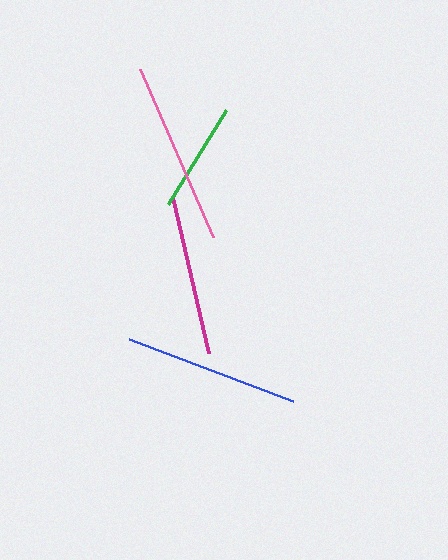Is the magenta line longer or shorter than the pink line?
The pink line is longer than the magenta line.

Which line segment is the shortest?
The green line is the shortest at approximately 111 pixels.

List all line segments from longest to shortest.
From longest to shortest: pink, blue, magenta, green.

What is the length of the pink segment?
The pink segment is approximately 183 pixels long.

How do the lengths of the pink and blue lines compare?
The pink and blue lines are approximately the same length.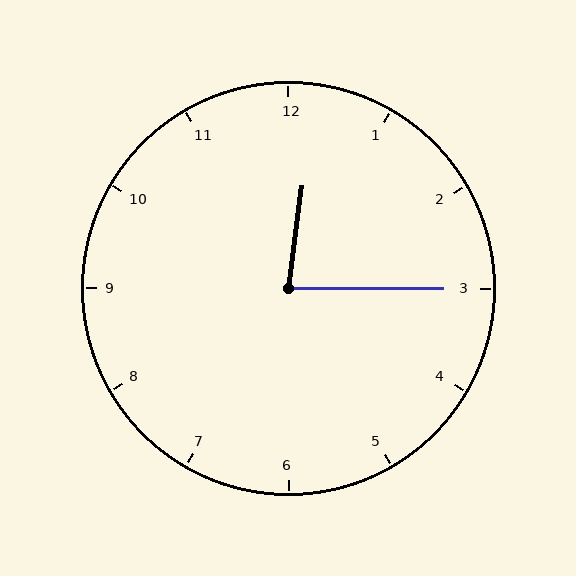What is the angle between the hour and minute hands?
Approximately 82 degrees.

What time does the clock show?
12:15.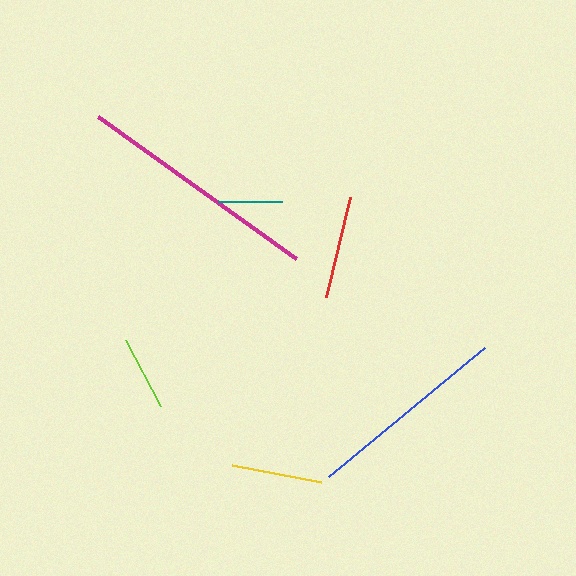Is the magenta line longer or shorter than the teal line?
The magenta line is longer than the teal line.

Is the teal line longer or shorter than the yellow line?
The yellow line is longer than the teal line.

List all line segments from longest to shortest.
From longest to shortest: magenta, blue, red, yellow, lime, teal.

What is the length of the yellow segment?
The yellow segment is approximately 90 pixels long.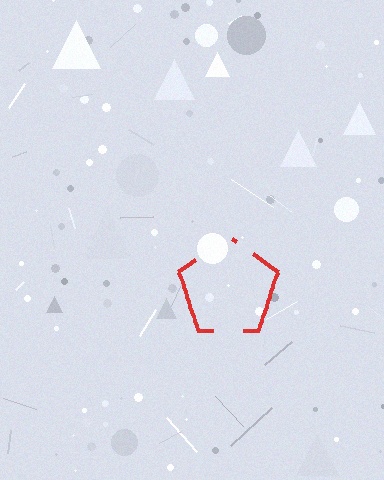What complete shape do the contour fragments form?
The contour fragments form a pentagon.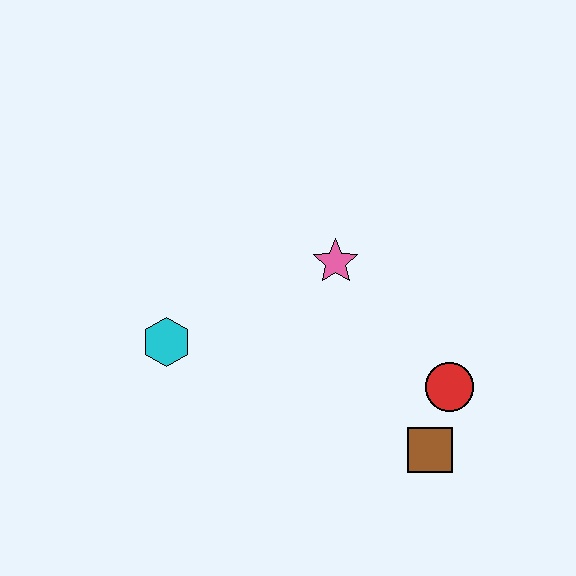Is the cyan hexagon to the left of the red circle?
Yes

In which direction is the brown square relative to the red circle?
The brown square is below the red circle.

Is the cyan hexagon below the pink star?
Yes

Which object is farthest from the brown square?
The cyan hexagon is farthest from the brown square.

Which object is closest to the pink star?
The red circle is closest to the pink star.